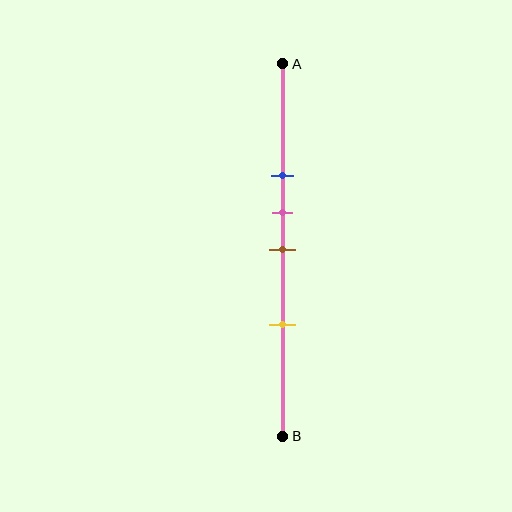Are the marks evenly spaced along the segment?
No, the marks are not evenly spaced.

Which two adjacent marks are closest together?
The pink and brown marks are the closest adjacent pair.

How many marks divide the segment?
There are 4 marks dividing the segment.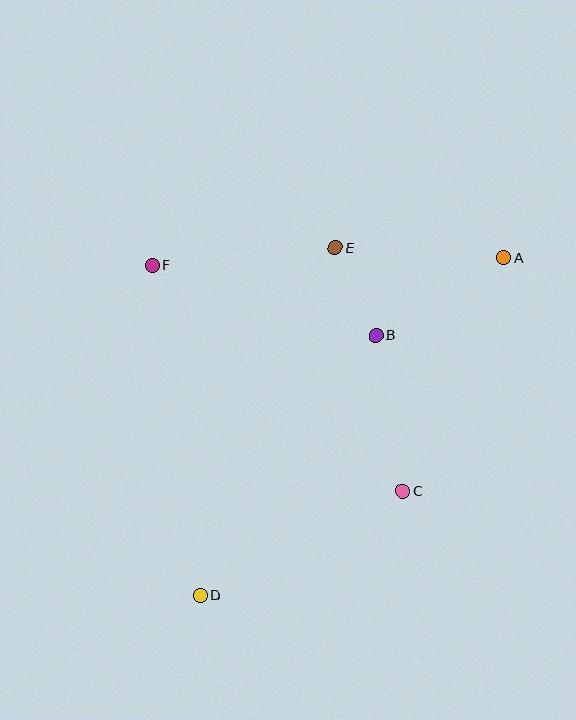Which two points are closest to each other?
Points B and E are closest to each other.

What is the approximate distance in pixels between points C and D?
The distance between C and D is approximately 228 pixels.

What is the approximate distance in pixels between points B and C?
The distance between B and C is approximately 158 pixels.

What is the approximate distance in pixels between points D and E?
The distance between D and E is approximately 373 pixels.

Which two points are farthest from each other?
Points A and D are farthest from each other.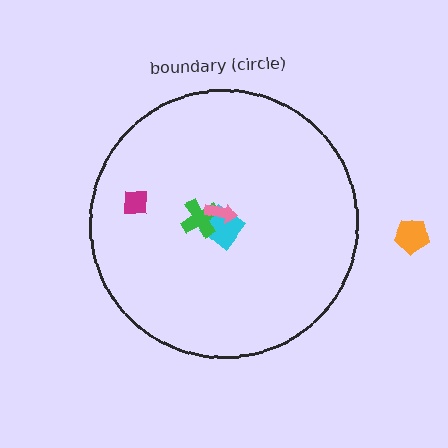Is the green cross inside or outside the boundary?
Inside.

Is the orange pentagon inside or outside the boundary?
Outside.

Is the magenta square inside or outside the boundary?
Inside.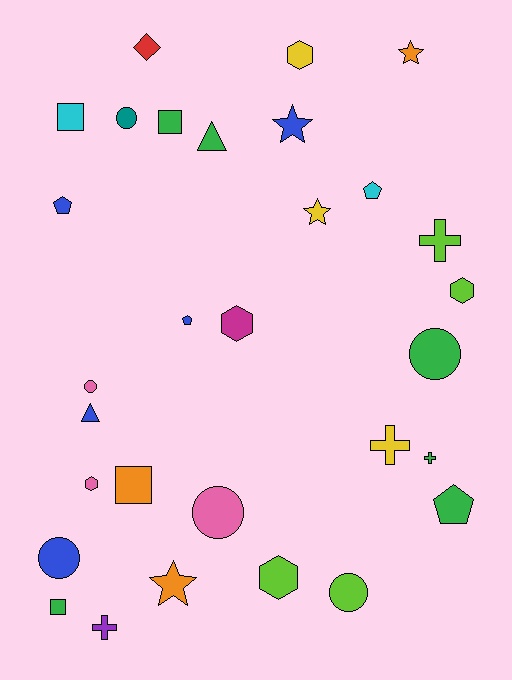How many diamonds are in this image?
There is 1 diamond.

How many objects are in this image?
There are 30 objects.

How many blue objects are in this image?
There are 5 blue objects.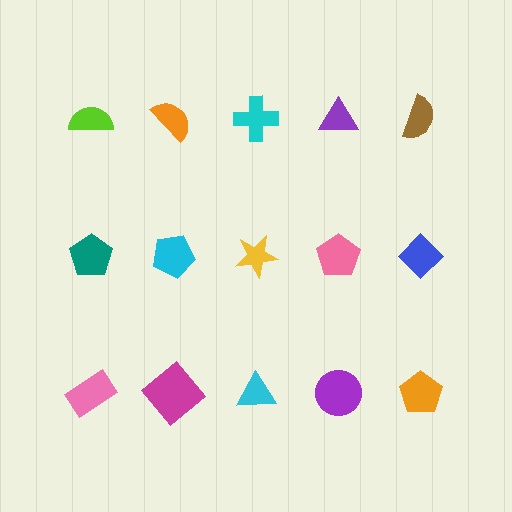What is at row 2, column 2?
A cyan pentagon.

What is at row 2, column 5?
A blue diamond.